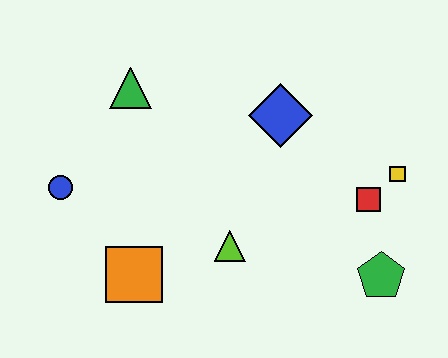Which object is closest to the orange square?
The lime triangle is closest to the orange square.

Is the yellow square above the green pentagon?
Yes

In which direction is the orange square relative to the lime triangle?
The orange square is to the left of the lime triangle.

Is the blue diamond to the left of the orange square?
No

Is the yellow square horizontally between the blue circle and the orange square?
No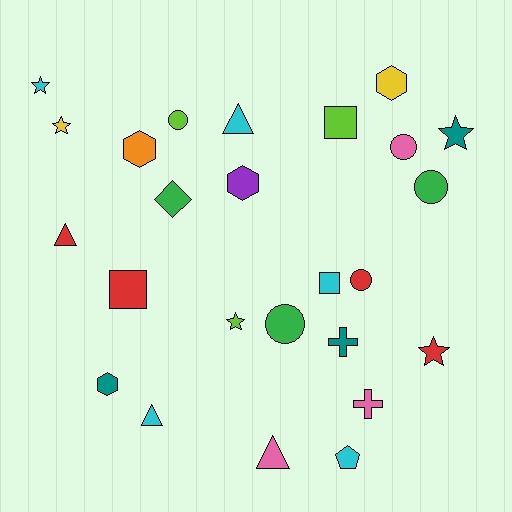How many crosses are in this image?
There are 2 crosses.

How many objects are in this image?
There are 25 objects.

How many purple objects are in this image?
There is 1 purple object.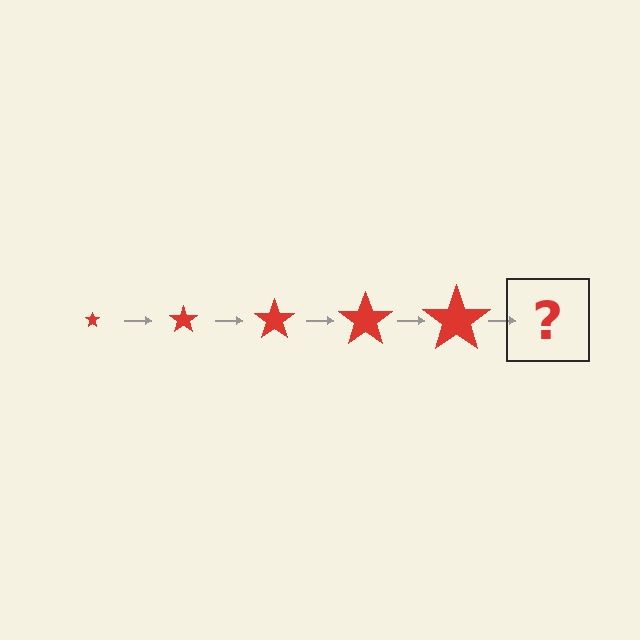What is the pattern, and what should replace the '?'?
The pattern is that the star gets progressively larger each step. The '?' should be a red star, larger than the previous one.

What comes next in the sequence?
The next element should be a red star, larger than the previous one.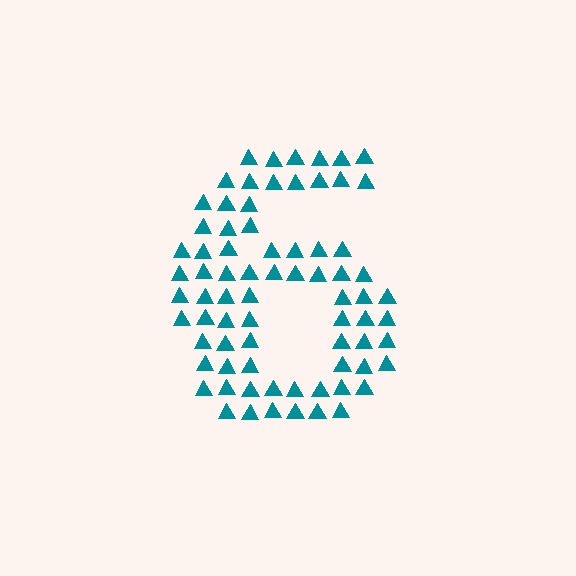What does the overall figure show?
The overall figure shows the digit 6.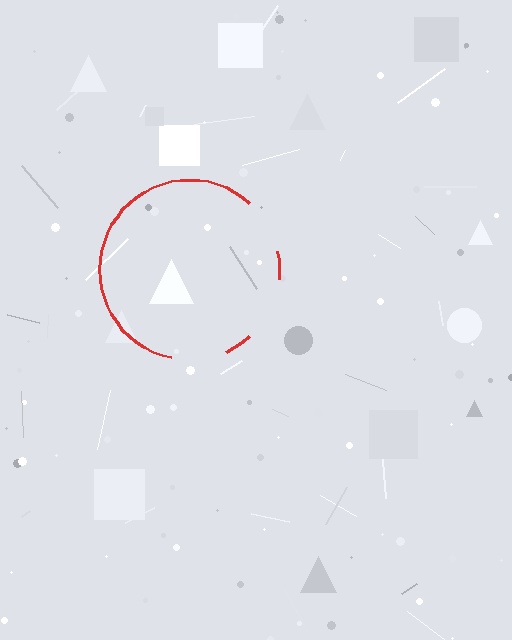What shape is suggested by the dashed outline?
The dashed outline suggests a circle.